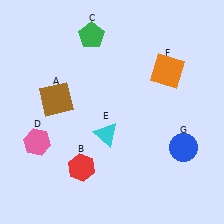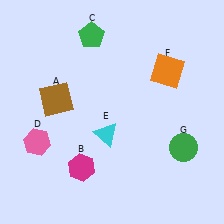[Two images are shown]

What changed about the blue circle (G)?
In Image 1, G is blue. In Image 2, it changed to green.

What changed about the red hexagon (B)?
In Image 1, B is red. In Image 2, it changed to magenta.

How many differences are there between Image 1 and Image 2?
There are 2 differences between the two images.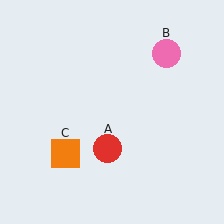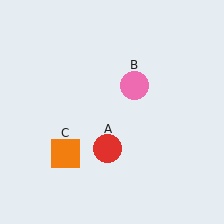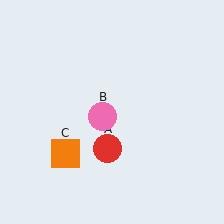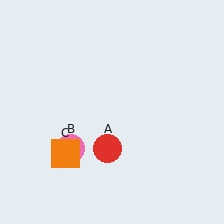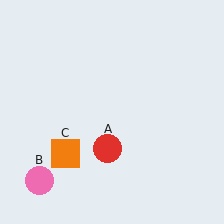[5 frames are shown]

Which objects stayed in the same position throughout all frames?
Red circle (object A) and orange square (object C) remained stationary.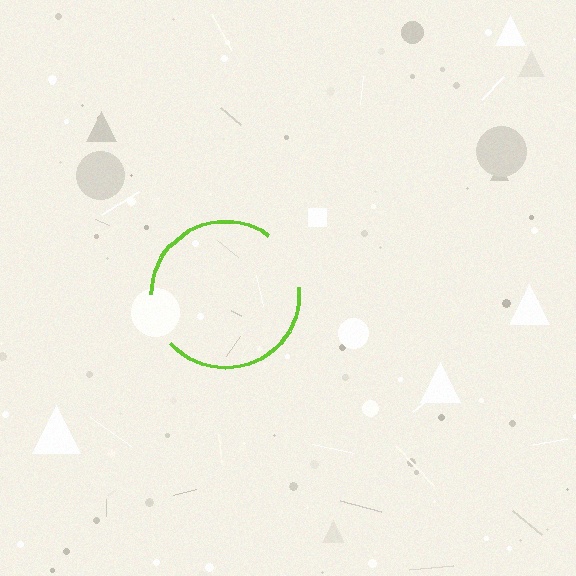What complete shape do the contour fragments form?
The contour fragments form a circle.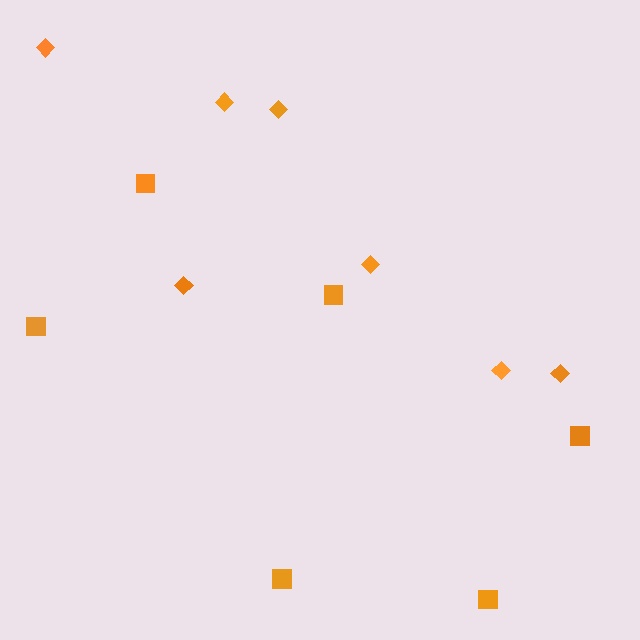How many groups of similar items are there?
There are 2 groups: one group of squares (6) and one group of diamonds (7).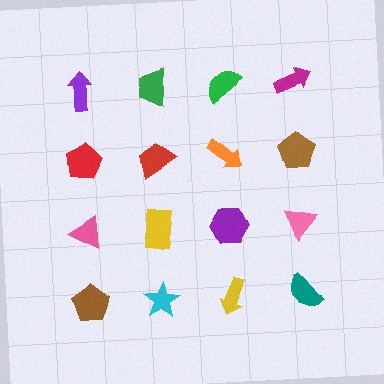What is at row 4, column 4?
A teal semicircle.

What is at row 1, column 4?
A magenta arrow.